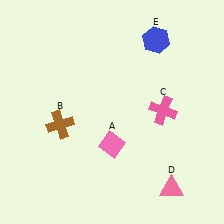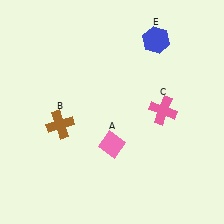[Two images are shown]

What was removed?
The pink triangle (D) was removed in Image 2.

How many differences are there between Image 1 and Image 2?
There is 1 difference between the two images.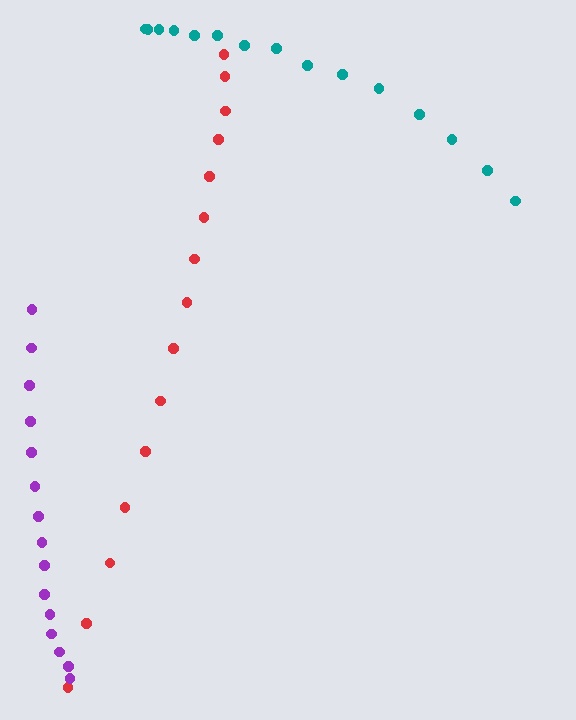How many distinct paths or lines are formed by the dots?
There are 3 distinct paths.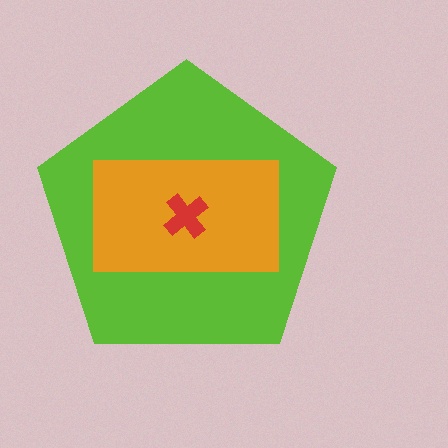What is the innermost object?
The red cross.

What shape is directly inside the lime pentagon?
The orange rectangle.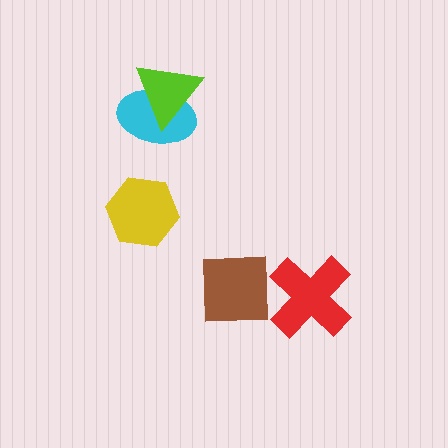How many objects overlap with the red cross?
0 objects overlap with the red cross.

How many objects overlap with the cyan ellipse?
1 object overlaps with the cyan ellipse.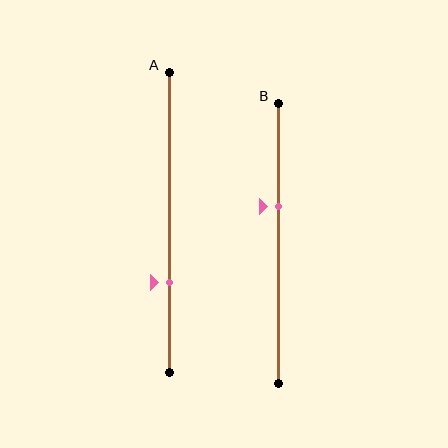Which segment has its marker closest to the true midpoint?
Segment B has its marker closest to the true midpoint.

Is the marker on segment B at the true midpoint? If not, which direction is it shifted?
No, the marker on segment B is shifted upward by about 13% of the segment length.